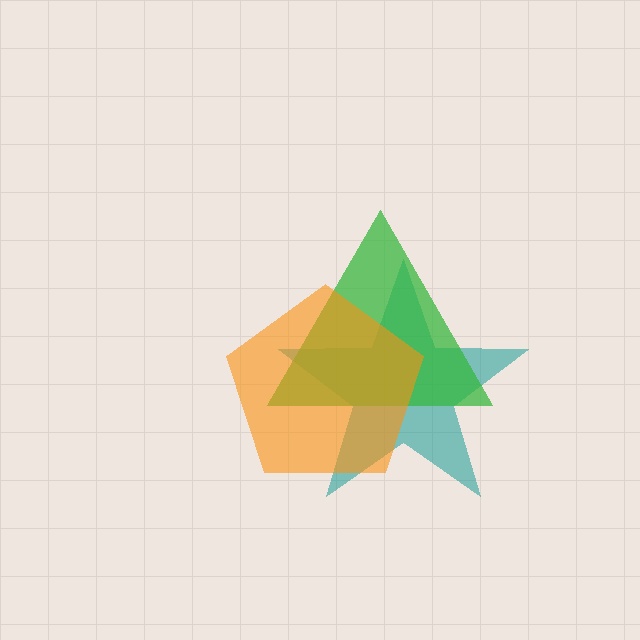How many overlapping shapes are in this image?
There are 3 overlapping shapes in the image.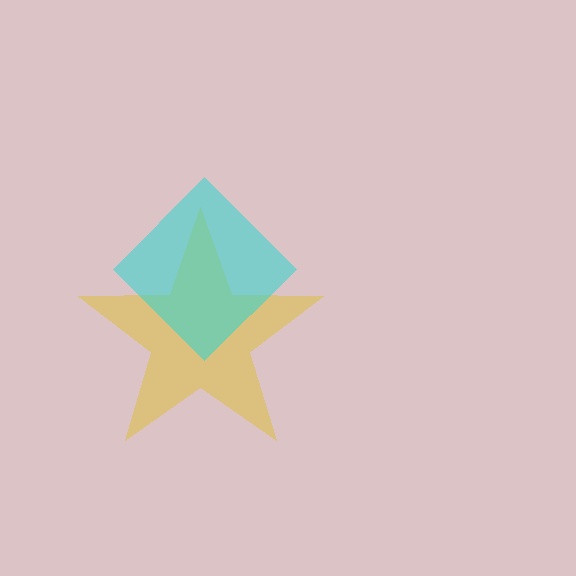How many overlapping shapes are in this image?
There are 2 overlapping shapes in the image.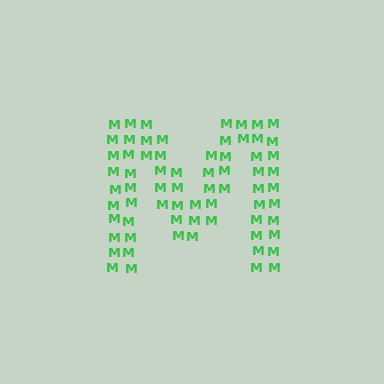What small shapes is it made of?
It is made of small letter M's.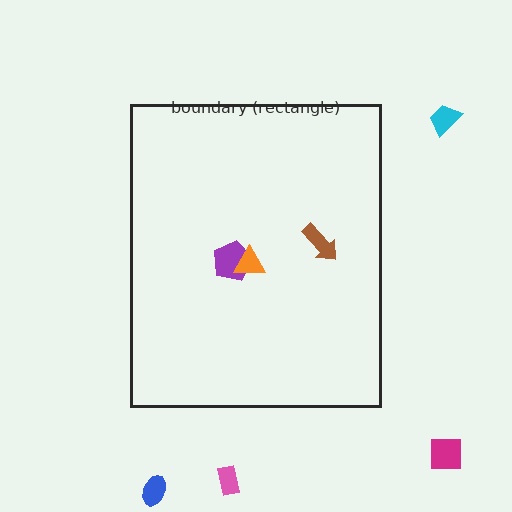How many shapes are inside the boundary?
3 inside, 4 outside.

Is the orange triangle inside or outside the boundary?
Inside.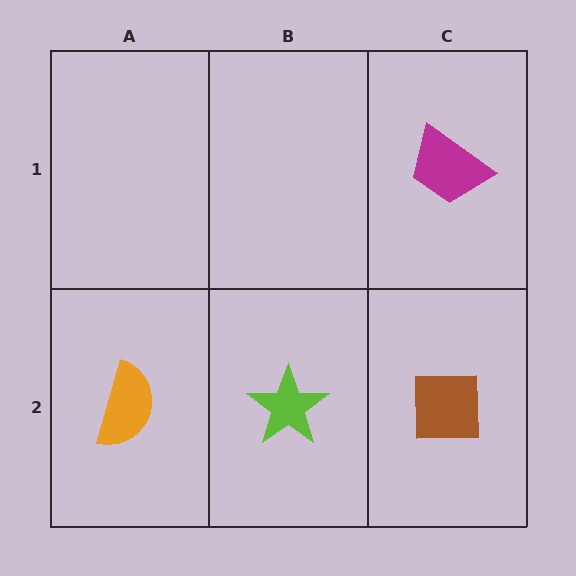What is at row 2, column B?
A lime star.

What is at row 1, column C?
A magenta trapezoid.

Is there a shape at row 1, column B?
No, that cell is empty.